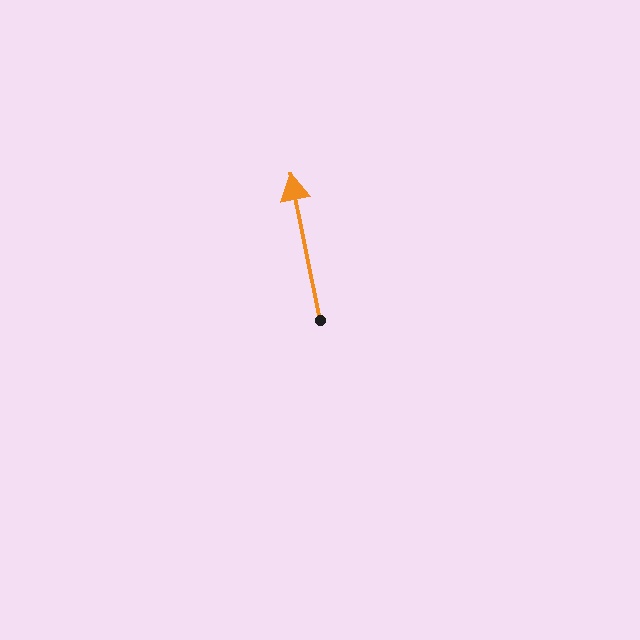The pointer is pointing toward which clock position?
Roughly 12 o'clock.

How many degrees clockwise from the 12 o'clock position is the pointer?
Approximately 349 degrees.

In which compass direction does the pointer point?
North.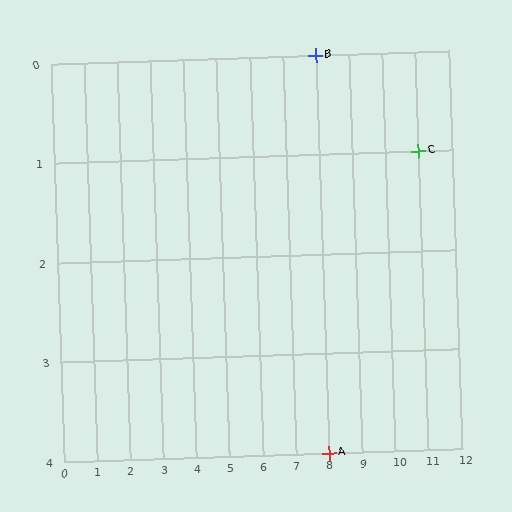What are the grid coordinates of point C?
Point C is at grid coordinates (11, 1).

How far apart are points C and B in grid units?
Points C and B are 3 columns and 1 row apart (about 3.2 grid units diagonally).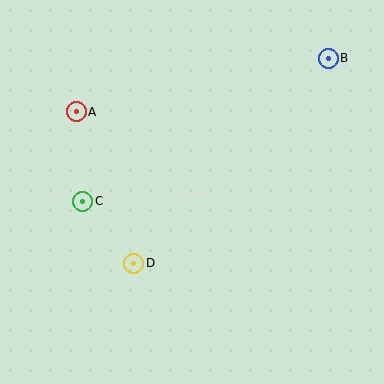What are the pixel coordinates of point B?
Point B is at (328, 58).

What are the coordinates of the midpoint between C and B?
The midpoint between C and B is at (205, 130).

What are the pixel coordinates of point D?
Point D is at (134, 263).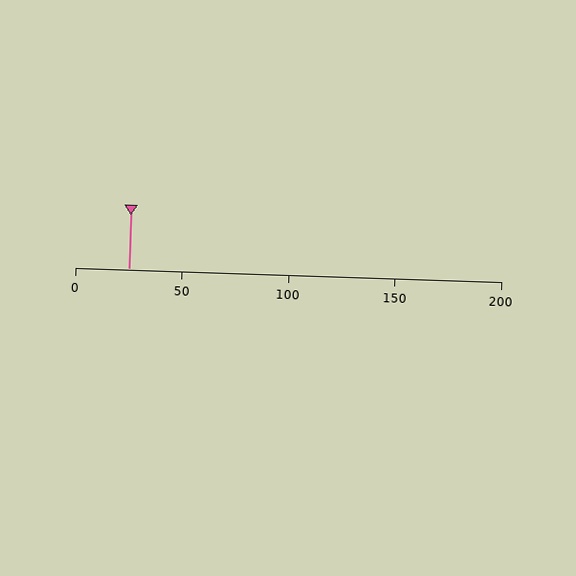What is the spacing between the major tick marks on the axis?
The major ticks are spaced 50 apart.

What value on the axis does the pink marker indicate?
The marker indicates approximately 25.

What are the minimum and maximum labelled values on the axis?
The axis runs from 0 to 200.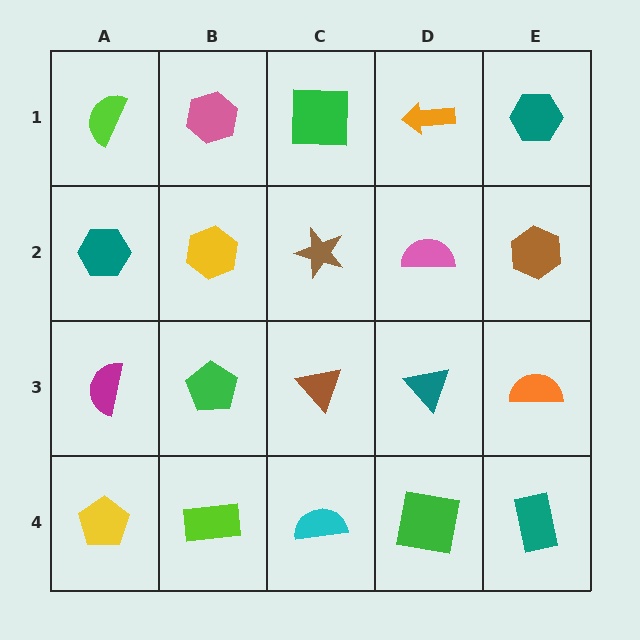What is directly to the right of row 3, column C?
A teal triangle.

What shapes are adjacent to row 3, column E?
A brown hexagon (row 2, column E), a teal rectangle (row 4, column E), a teal triangle (row 3, column D).